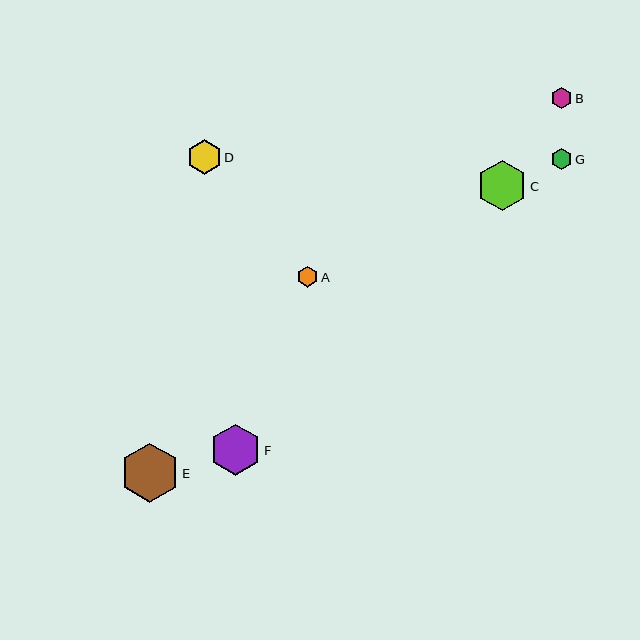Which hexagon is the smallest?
Hexagon G is the smallest with a size of approximately 21 pixels.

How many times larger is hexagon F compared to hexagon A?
Hexagon F is approximately 2.4 times the size of hexagon A.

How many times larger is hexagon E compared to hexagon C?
Hexagon E is approximately 1.2 times the size of hexagon C.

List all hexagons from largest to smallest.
From largest to smallest: E, F, C, D, B, A, G.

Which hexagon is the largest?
Hexagon E is the largest with a size of approximately 59 pixels.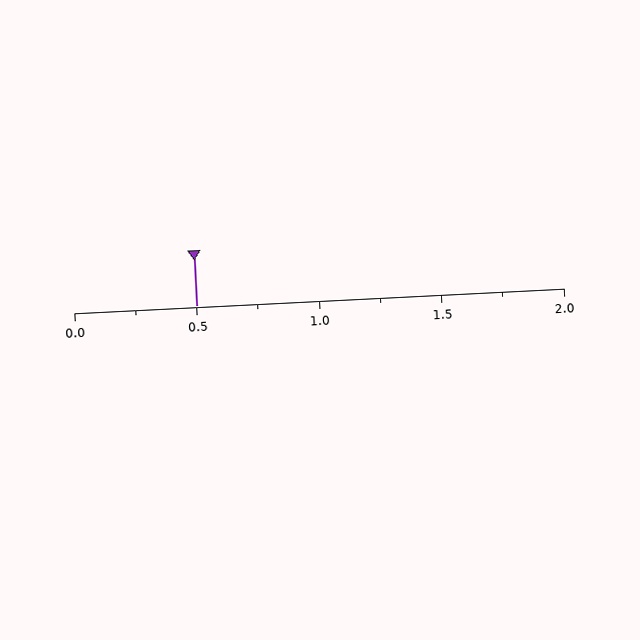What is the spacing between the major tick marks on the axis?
The major ticks are spaced 0.5 apart.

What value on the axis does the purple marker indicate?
The marker indicates approximately 0.5.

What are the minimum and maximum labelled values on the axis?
The axis runs from 0.0 to 2.0.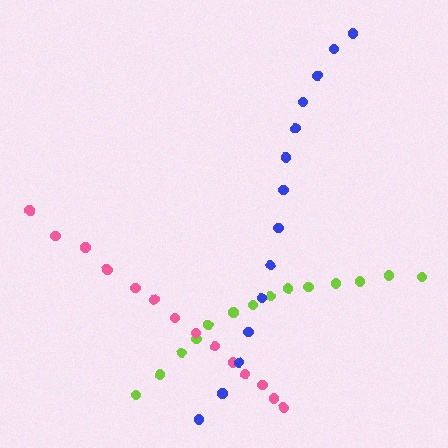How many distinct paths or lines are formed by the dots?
There are 3 distinct paths.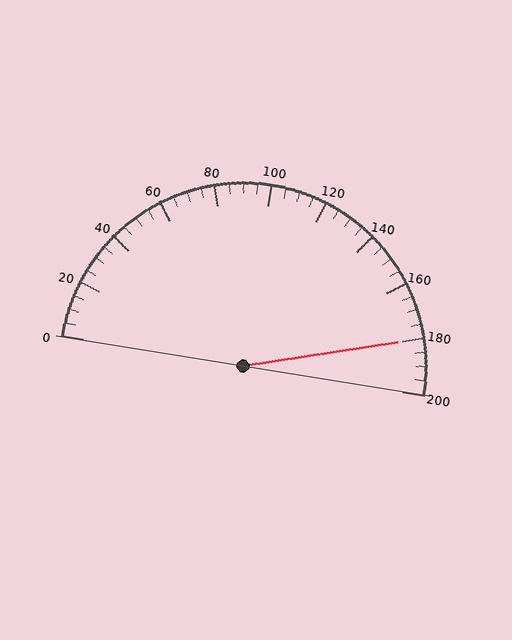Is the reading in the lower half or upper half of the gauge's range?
The reading is in the upper half of the range (0 to 200).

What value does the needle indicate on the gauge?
The needle indicates approximately 180.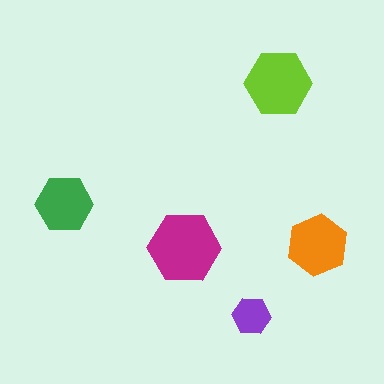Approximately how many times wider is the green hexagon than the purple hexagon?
About 1.5 times wider.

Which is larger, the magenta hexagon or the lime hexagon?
The magenta one.